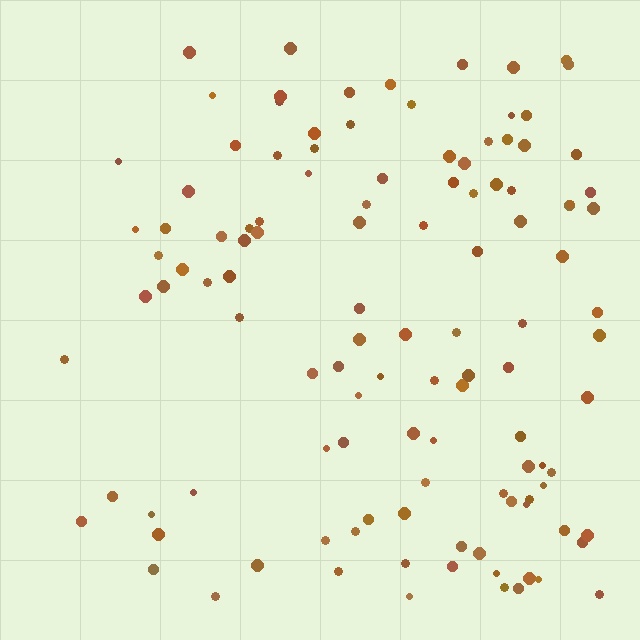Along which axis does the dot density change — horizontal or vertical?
Horizontal.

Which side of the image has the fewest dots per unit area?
The left.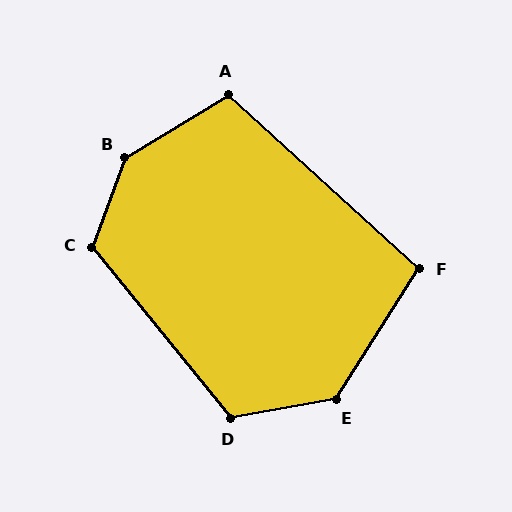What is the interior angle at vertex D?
Approximately 119 degrees (obtuse).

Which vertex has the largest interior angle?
B, at approximately 141 degrees.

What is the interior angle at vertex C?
Approximately 121 degrees (obtuse).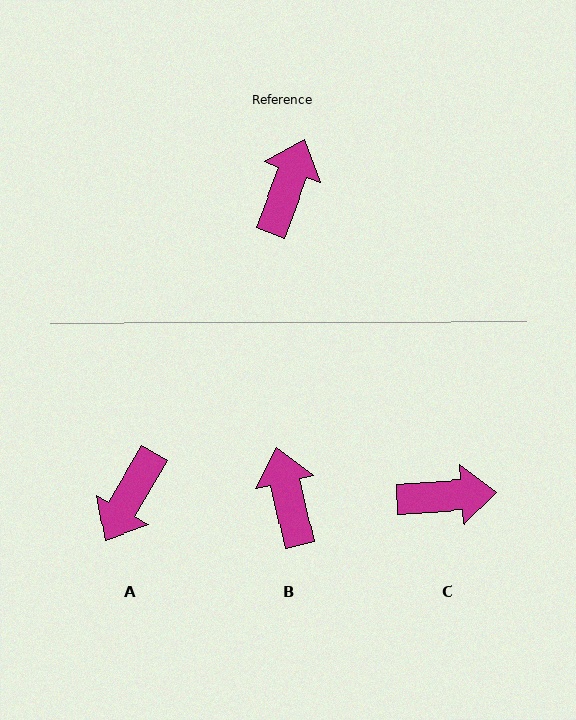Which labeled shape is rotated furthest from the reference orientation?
A, about 170 degrees away.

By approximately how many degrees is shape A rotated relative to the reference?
Approximately 170 degrees counter-clockwise.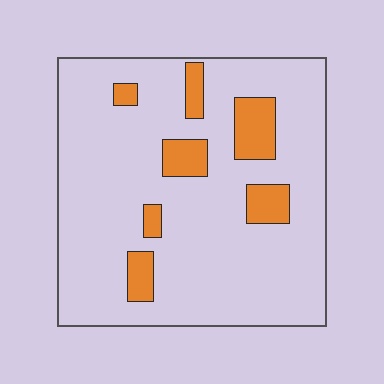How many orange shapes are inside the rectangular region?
7.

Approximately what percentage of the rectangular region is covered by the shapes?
Approximately 15%.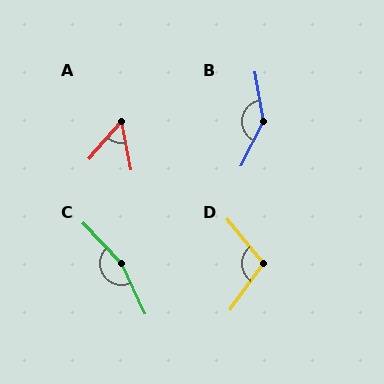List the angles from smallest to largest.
A (52°), D (104°), B (143°), C (162°).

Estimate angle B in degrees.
Approximately 143 degrees.